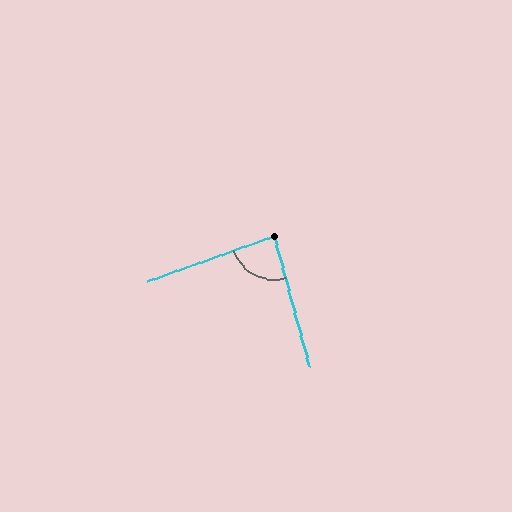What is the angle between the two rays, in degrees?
Approximately 85 degrees.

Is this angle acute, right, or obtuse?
It is approximately a right angle.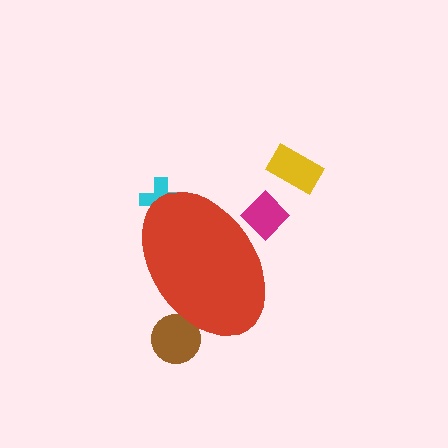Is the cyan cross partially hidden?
Yes, the cyan cross is partially hidden behind the red ellipse.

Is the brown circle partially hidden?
Yes, the brown circle is partially hidden behind the red ellipse.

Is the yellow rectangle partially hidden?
No, the yellow rectangle is fully visible.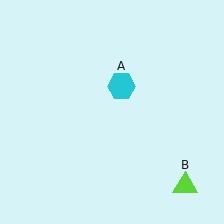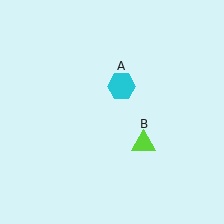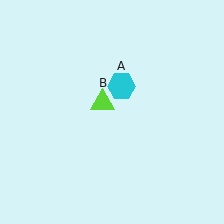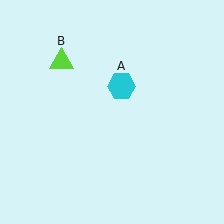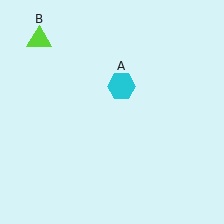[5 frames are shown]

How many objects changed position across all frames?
1 object changed position: lime triangle (object B).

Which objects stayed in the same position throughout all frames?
Cyan hexagon (object A) remained stationary.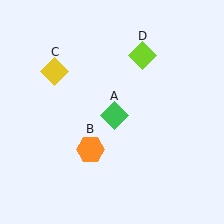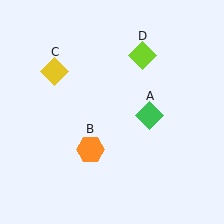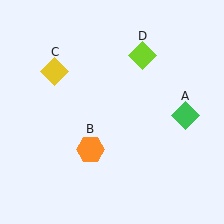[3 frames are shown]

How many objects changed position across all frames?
1 object changed position: green diamond (object A).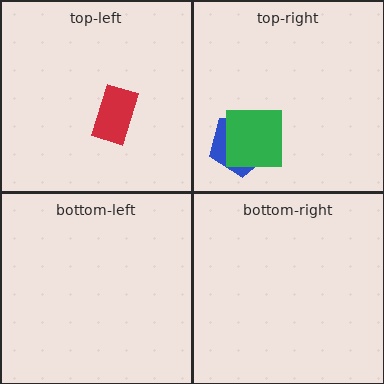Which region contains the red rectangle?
The top-left region.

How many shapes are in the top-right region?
2.